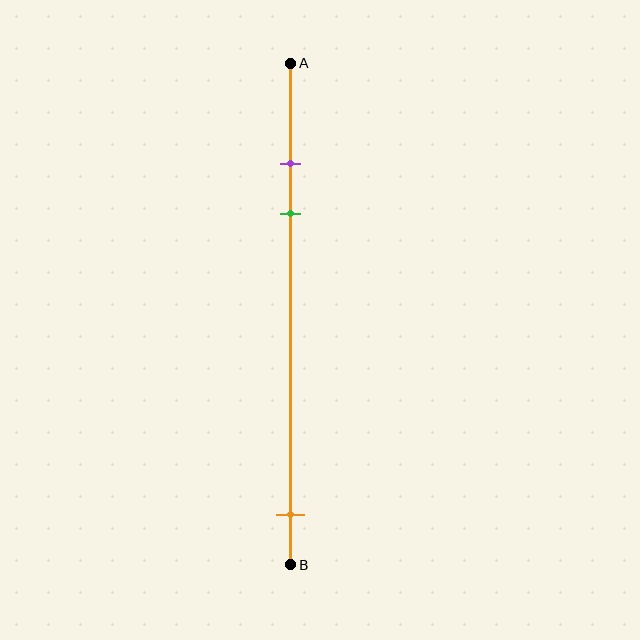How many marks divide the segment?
There are 3 marks dividing the segment.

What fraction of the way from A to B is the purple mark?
The purple mark is approximately 20% (0.2) of the way from A to B.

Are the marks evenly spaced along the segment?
No, the marks are not evenly spaced.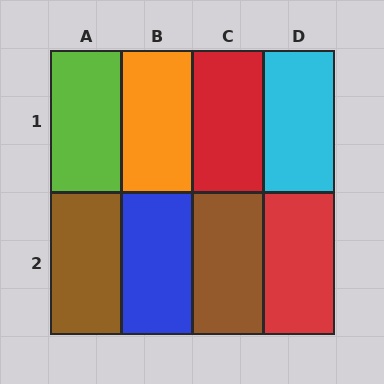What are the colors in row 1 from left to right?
Lime, orange, red, cyan.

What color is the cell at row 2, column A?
Brown.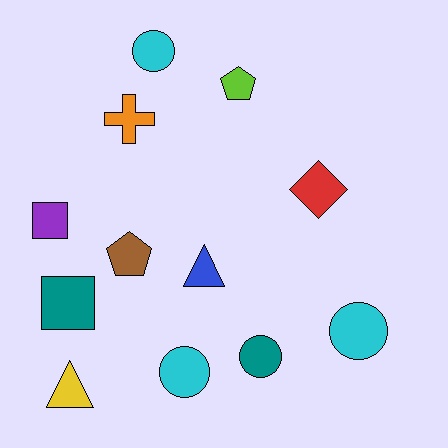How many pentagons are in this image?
There are 2 pentagons.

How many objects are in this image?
There are 12 objects.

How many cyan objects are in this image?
There are 3 cyan objects.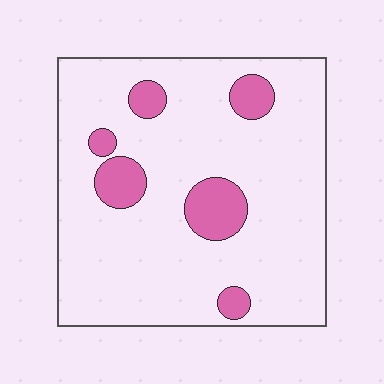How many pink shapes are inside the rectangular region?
6.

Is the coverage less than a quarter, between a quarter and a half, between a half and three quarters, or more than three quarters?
Less than a quarter.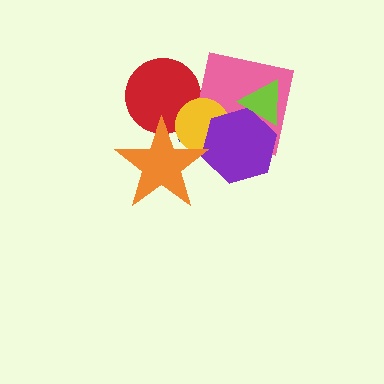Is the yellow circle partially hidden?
Yes, it is partially covered by another shape.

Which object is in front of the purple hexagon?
The lime triangle is in front of the purple hexagon.